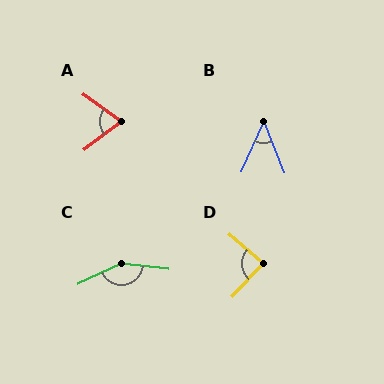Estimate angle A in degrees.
Approximately 72 degrees.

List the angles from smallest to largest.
B (46°), A (72°), D (87°), C (147°).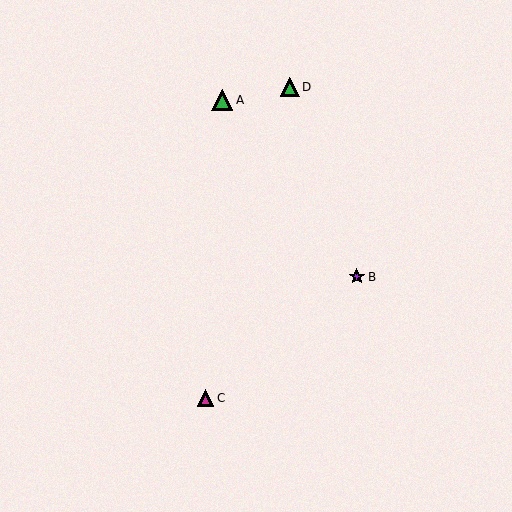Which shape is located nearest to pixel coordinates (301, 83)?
The green triangle (labeled D) at (290, 87) is nearest to that location.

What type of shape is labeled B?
Shape B is a purple star.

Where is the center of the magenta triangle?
The center of the magenta triangle is at (205, 398).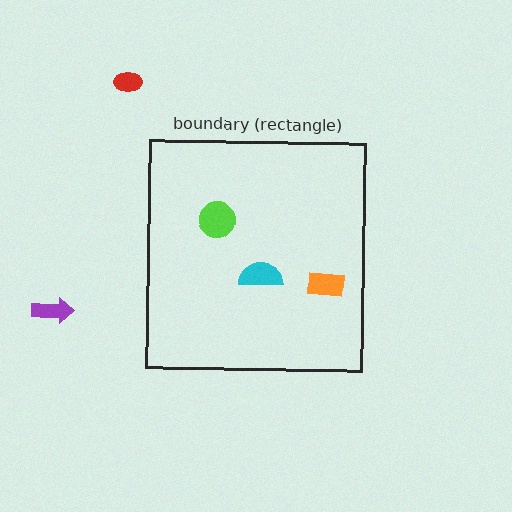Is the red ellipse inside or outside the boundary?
Outside.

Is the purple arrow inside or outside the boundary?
Outside.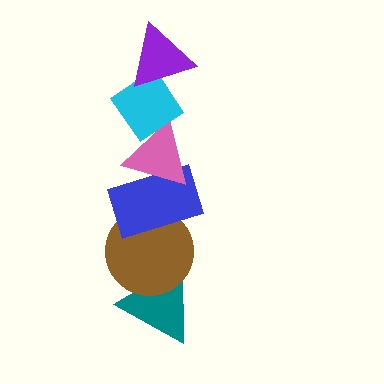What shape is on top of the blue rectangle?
The pink triangle is on top of the blue rectangle.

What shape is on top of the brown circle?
The blue rectangle is on top of the brown circle.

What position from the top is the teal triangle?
The teal triangle is 6th from the top.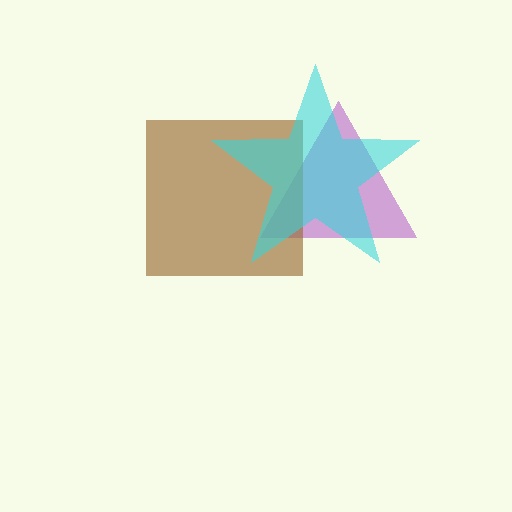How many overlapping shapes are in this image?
There are 3 overlapping shapes in the image.